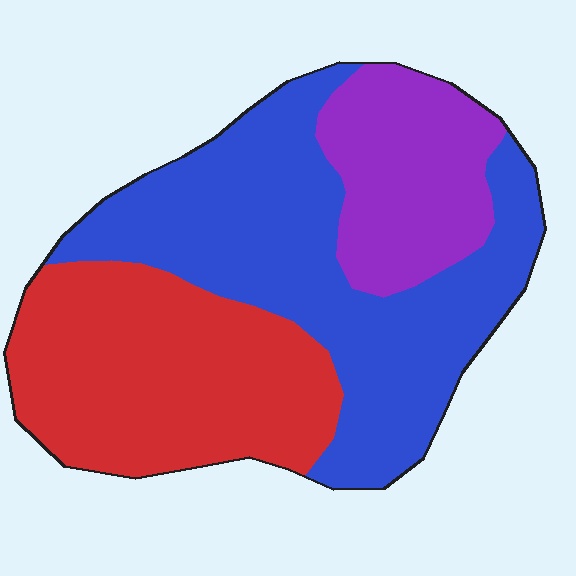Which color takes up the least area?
Purple, at roughly 20%.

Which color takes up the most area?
Blue, at roughly 45%.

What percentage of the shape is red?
Red takes up about one third (1/3) of the shape.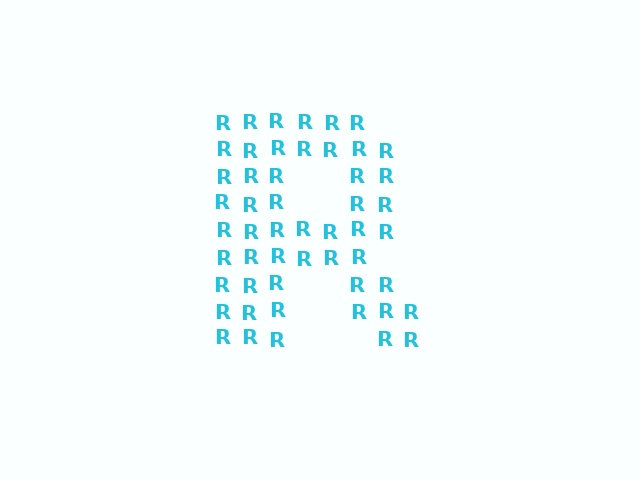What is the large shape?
The large shape is the letter R.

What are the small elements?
The small elements are letter R's.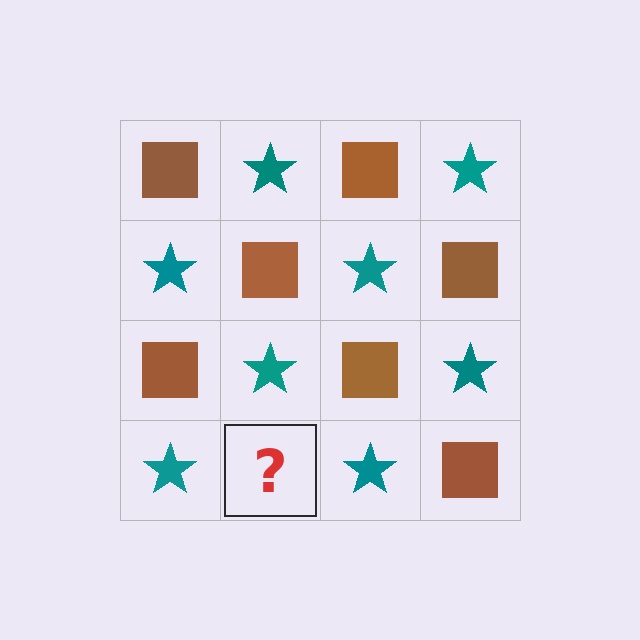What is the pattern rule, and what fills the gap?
The rule is that it alternates brown square and teal star in a checkerboard pattern. The gap should be filled with a brown square.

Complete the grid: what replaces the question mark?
The question mark should be replaced with a brown square.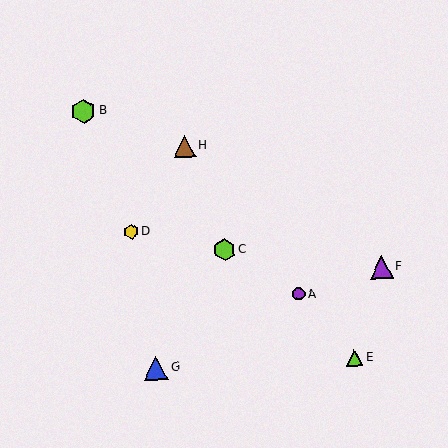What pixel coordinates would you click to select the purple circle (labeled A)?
Click at (299, 294) to select the purple circle A.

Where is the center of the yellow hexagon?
The center of the yellow hexagon is at (131, 231).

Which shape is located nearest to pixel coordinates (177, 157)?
The brown triangle (labeled H) at (185, 146) is nearest to that location.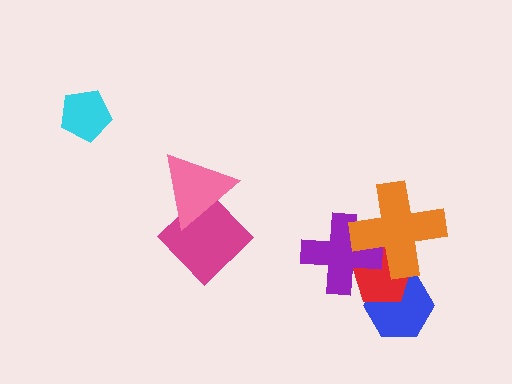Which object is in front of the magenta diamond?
The pink triangle is in front of the magenta diamond.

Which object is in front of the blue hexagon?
The red pentagon is in front of the blue hexagon.